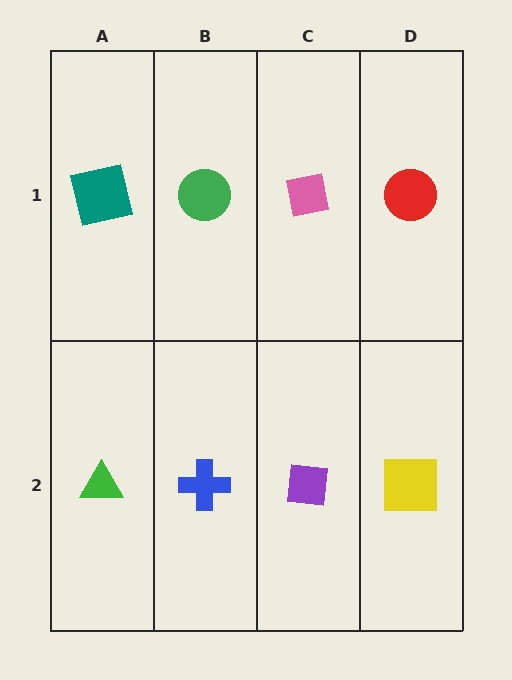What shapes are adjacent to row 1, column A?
A green triangle (row 2, column A), a green circle (row 1, column B).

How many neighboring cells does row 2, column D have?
2.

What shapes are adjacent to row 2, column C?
A pink square (row 1, column C), a blue cross (row 2, column B), a yellow square (row 2, column D).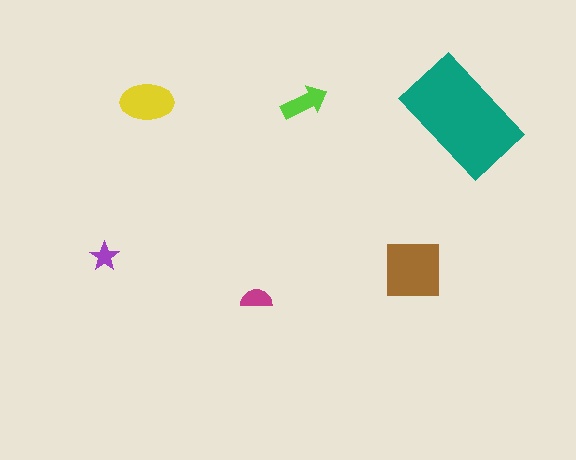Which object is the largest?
The teal rectangle.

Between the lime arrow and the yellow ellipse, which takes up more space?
The yellow ellipse.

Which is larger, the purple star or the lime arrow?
The lime arrow.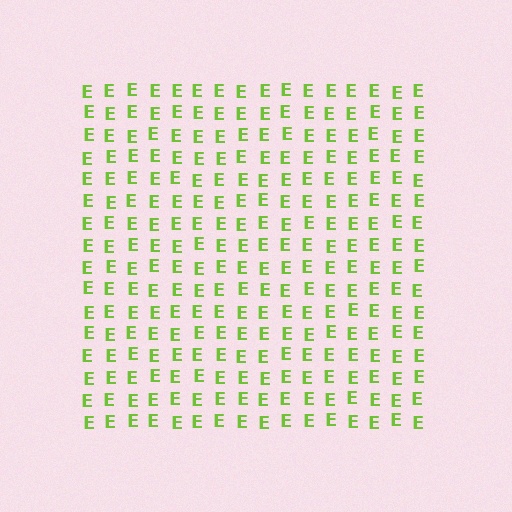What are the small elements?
The small elements are letter E's.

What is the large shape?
The large shape is a square.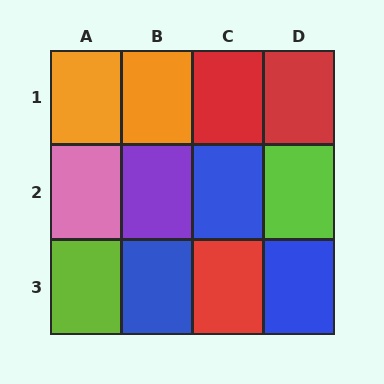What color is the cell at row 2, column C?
Blue.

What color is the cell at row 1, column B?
Orange.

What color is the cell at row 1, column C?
Red.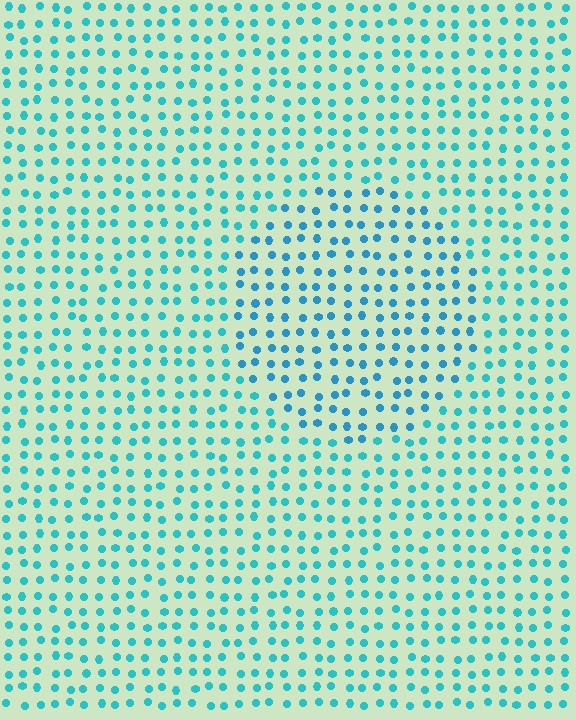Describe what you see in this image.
The image is filled with small cyan elements in a uniform arrangement. A circle-shaped region is visible where the elements are tinted to a slightly different hue, forming a subtle color boundary.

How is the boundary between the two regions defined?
The boundary is defined purely by a slight shift in hue (about 18 degrees). Spacing, size, and orientation are identical on both sides.